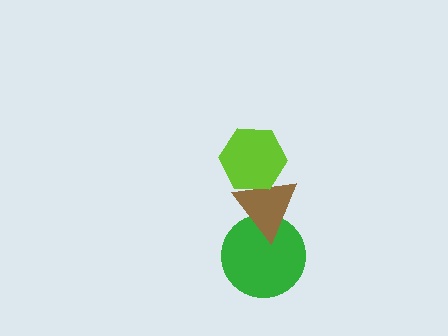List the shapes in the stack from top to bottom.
From top to bottom: the lime hexagon, the brown triangle, the green circle.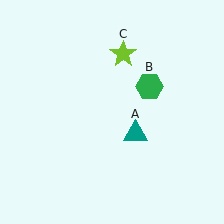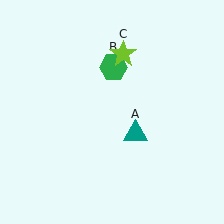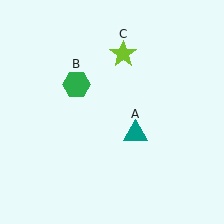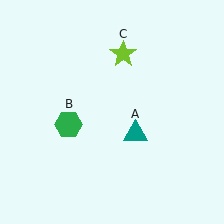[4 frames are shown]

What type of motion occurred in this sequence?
The green hexagon (object B) rotated counterclockwise around the center of the scene.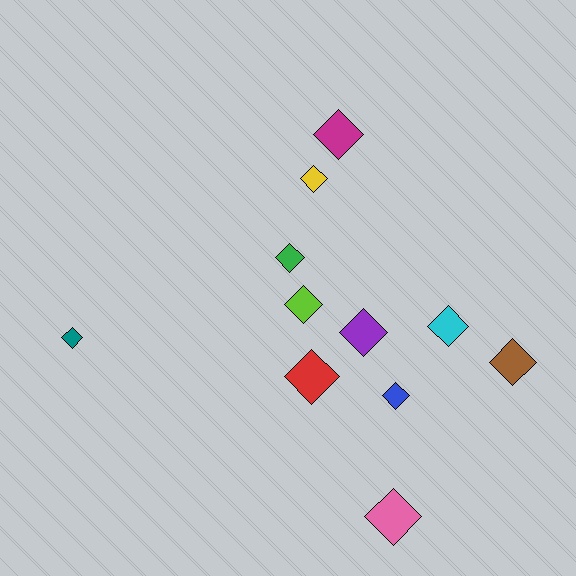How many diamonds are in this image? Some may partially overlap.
There are 11 diamonds.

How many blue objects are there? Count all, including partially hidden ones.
There is 1 blue object.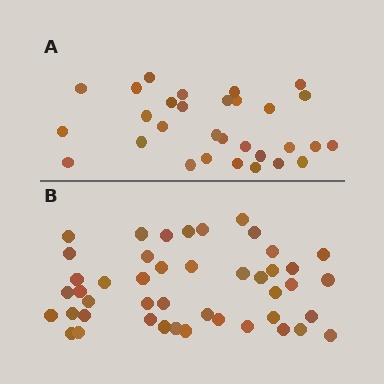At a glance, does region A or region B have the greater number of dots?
Region B (the bottom region) has more dots.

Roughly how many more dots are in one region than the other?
Region B has approximately 15 more dots than region A.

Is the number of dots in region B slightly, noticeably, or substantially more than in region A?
Region B has substantially more. The ratio is roughly 1.5 to 1.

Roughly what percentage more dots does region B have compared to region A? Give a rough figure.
About 50% more.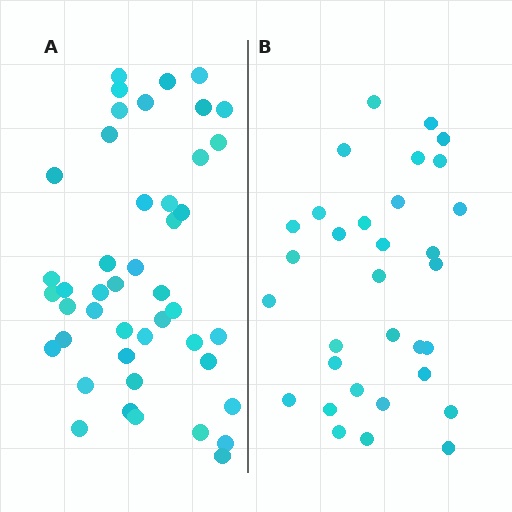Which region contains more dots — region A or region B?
Region A (the left region) has more dots.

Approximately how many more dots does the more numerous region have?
Region A has approximately 15 more dots than region B.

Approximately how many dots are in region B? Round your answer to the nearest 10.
About 30 dots. (The exact count is 32, which rounds to 30.)